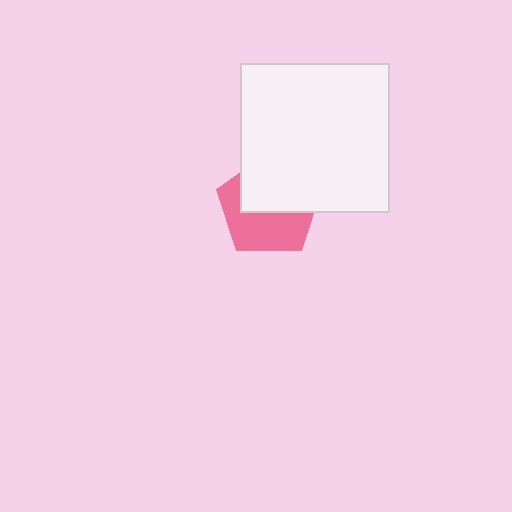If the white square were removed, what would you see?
You would see the complete pink pentagon.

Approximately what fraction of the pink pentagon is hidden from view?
Roughly 51% of the pink pentagon is hidden behind the white square.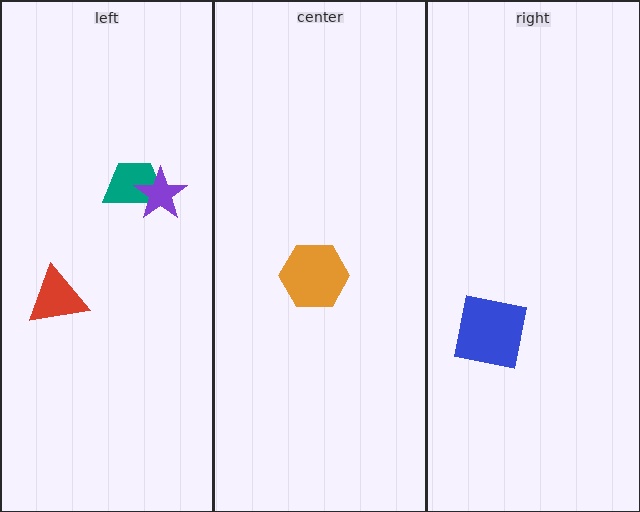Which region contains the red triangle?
The left region.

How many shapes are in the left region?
3.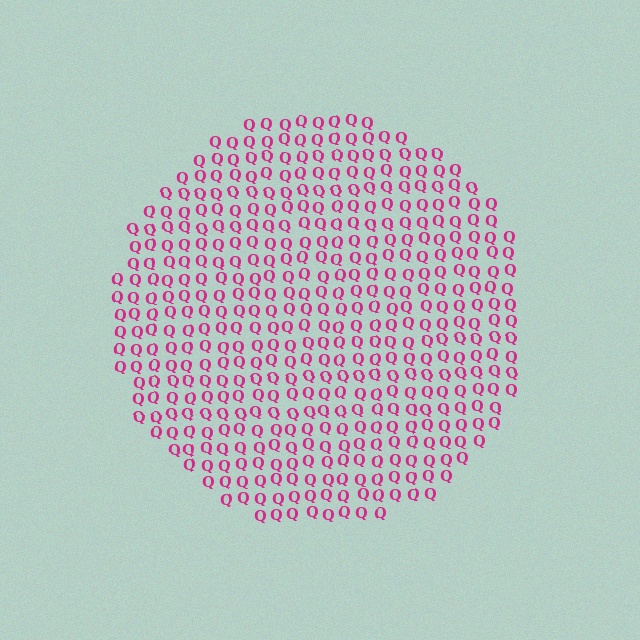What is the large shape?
The large shape is a circle.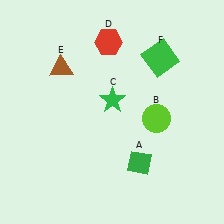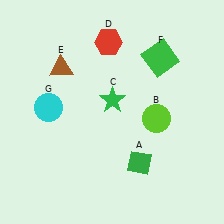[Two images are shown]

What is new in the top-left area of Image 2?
A cyan circle (G) was added in the top-left area of Image 2.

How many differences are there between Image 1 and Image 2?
There is 1 difference between the two images.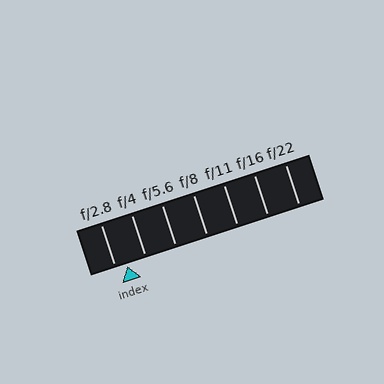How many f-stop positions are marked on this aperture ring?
There are 7 f-stop positions marked.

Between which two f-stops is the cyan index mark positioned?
The index mark is between f/2.8 and f/4.